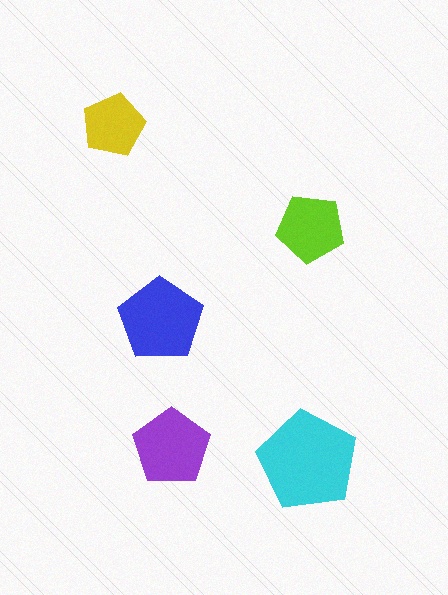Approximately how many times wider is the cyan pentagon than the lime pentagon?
About 1.5 times wider.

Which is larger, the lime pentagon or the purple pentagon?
The purple one.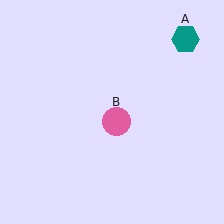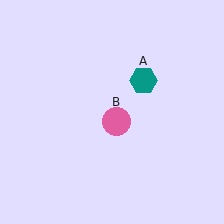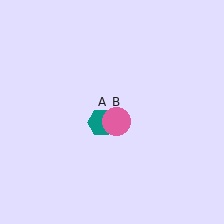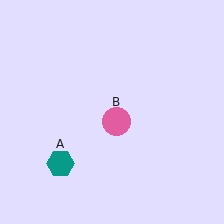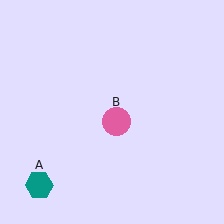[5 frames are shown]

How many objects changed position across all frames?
1 object changed position: teal hexagon (object A).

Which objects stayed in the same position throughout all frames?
Pink circle (object B) remained stationary.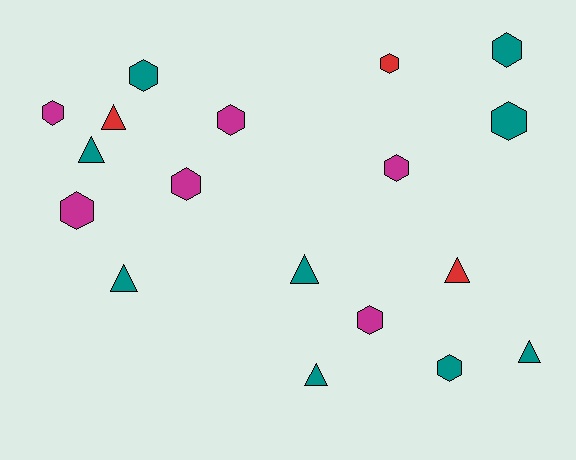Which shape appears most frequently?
Hexagon, with 11 objects.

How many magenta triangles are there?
There are no magenta triangles.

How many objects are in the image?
There are 18 objects.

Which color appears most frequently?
Teal, with 9 objects.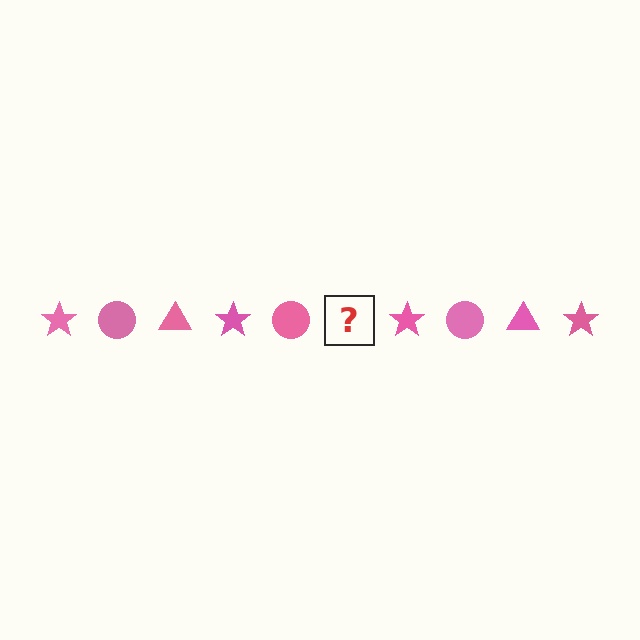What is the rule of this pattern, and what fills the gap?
The rule is that the pattern cycles through star, circle, triangle shapes in pink. The gap should be filled with a pink triangle.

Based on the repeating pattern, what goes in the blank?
The blank should be a pink triangle.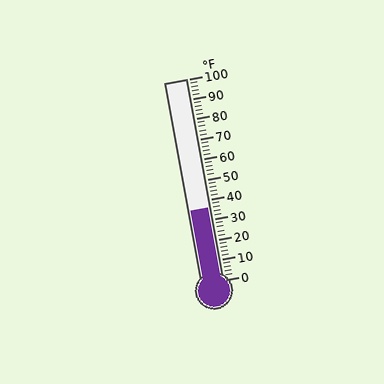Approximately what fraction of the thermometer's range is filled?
The thermometer is filled to approximately 35% of its range.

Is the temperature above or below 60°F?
The temperature is below 60°F.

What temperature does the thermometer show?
The thermometer shows approximately 36°F.